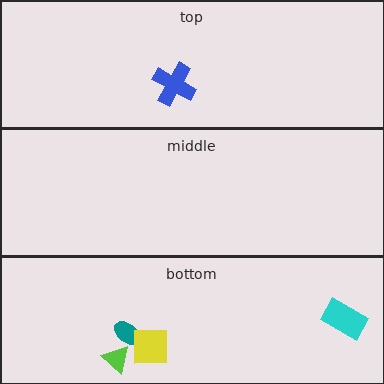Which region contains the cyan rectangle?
The bottom region.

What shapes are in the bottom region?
The lime triangle, the teal ellipse, the cyan rectangle, the yellow square.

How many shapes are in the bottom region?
4.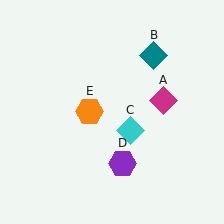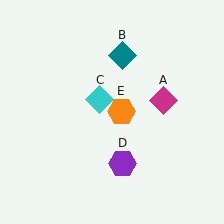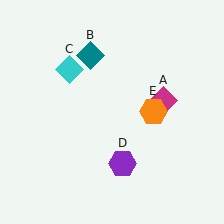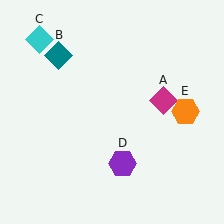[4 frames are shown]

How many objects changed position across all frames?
3 objects changed position: teal diamond (object B), cyan diamond (object C), orange hexagon (object E).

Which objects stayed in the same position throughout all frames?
Magenta diamond (object A) and purple hexagon (object D) remained stationary.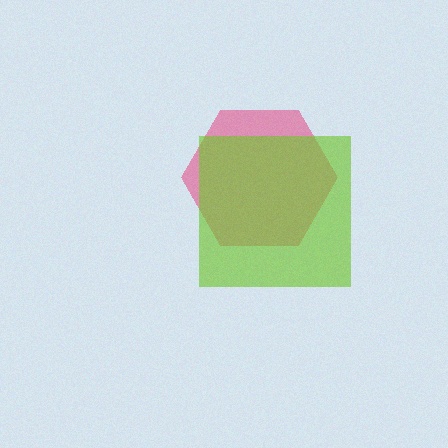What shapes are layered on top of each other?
The layered shapes are: a pink hexagon, a lime square.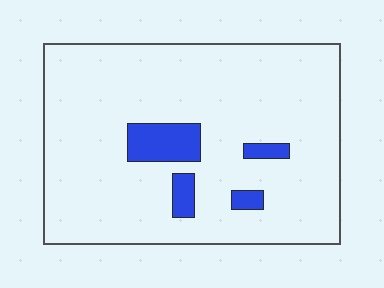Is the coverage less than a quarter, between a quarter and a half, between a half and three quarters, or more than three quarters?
Less than a quarter.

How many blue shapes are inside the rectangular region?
4.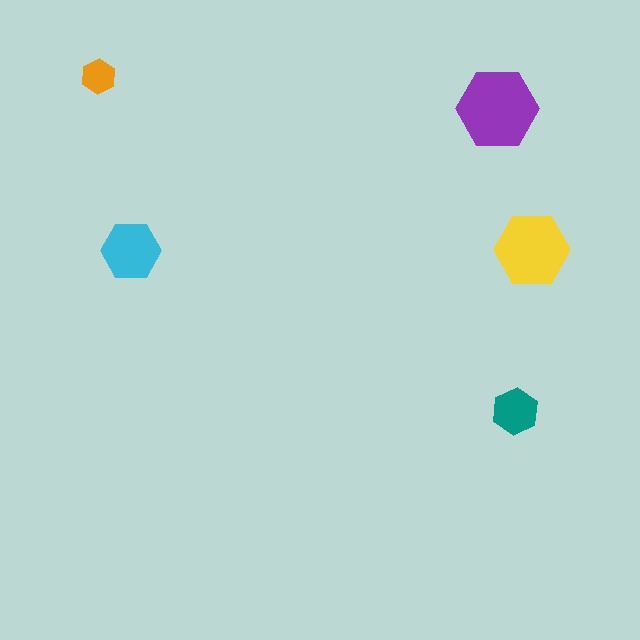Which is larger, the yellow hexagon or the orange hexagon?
The yellow one.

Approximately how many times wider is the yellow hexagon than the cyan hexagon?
About 1.5 times wider.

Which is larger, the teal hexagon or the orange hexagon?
The teal one.